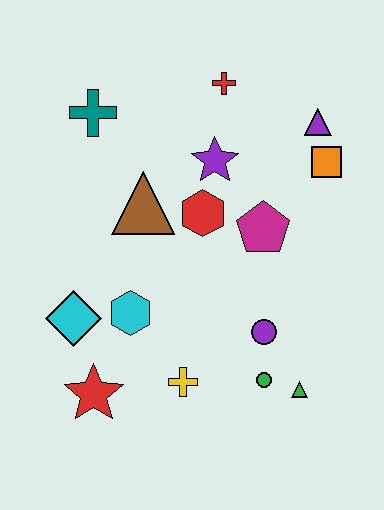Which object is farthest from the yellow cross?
The red cross is farthest from the yellow cross.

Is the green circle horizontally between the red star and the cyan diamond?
No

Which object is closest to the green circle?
The green triangle is closest to the green circle.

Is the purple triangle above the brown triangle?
Yes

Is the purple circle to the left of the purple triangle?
Yes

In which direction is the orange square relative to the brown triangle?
The orange square is to the right of the brown triangle.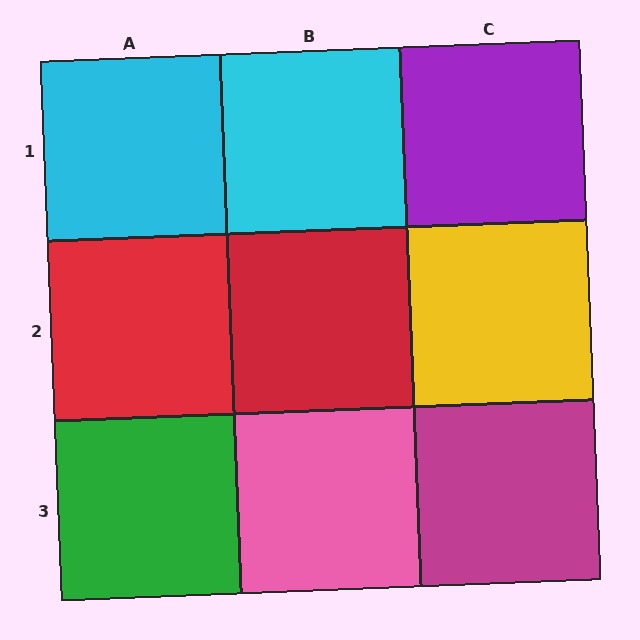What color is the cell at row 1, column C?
Purple.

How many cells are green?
1 cell is green.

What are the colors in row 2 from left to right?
Red, red, yellow.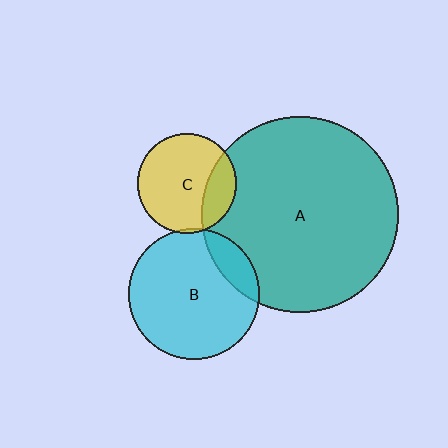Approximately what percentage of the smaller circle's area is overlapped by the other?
Approximately 15%.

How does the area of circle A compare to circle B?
Approximately 2.3 times.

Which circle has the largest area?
Circle A (teal).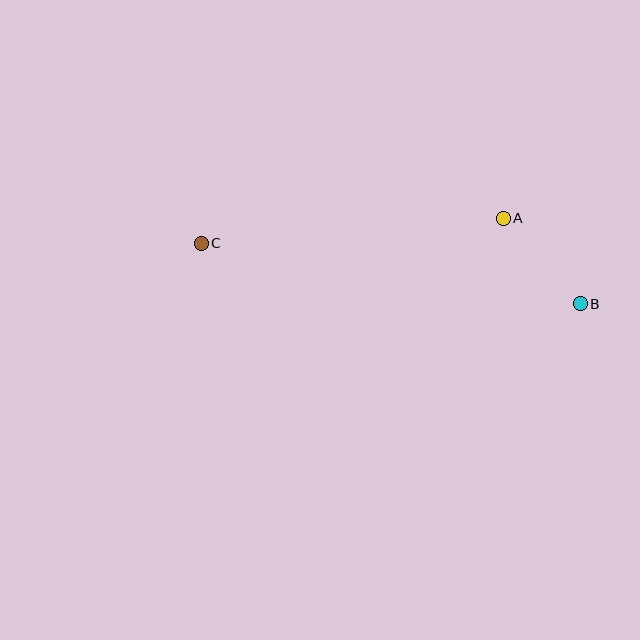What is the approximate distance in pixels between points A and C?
The distance between A and C is approximately 303 pixels.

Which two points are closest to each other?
Points A and B are closest to each other.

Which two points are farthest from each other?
Points B and C are farthest from each other.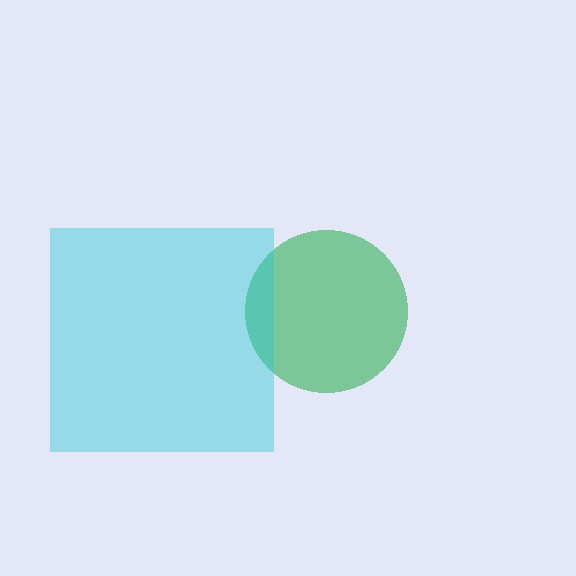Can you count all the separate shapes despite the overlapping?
Yes, there are 2 separate shapes.